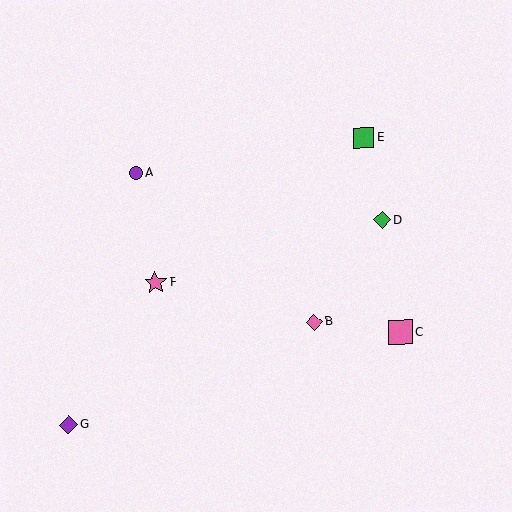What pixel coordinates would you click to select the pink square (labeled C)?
Click at (400, 333) to select the pink square C.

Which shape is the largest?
The pink square (labeled C) is the largest.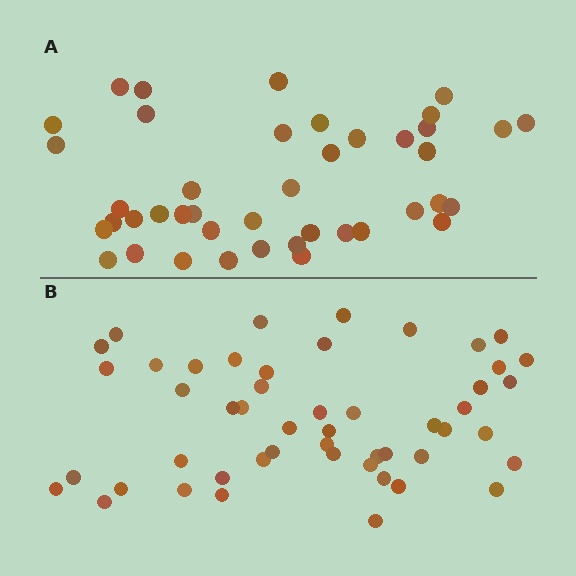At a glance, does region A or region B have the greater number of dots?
Region B (the bottom region) has more dots.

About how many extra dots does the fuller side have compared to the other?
Region B has roughly 8 or so more dots than region A.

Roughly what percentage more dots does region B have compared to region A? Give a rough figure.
About 20% more.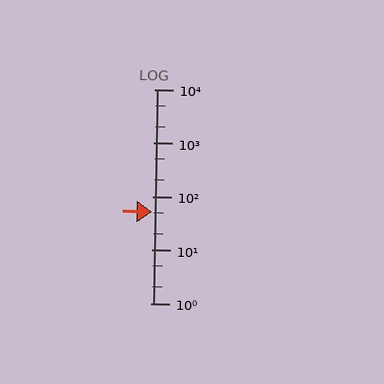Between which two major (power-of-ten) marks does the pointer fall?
The pointer is between 10 and 100.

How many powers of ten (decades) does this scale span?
The scale spans 4 decades, from 1 to 10000.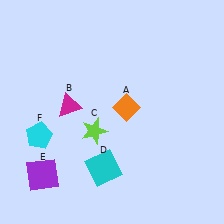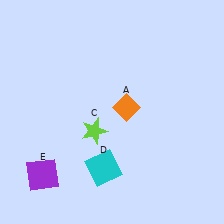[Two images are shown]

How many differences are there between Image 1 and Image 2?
There are 2 differences between the two images.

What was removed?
The magenta triangle (B), the cyan pentagon (F) were removed in Image 2.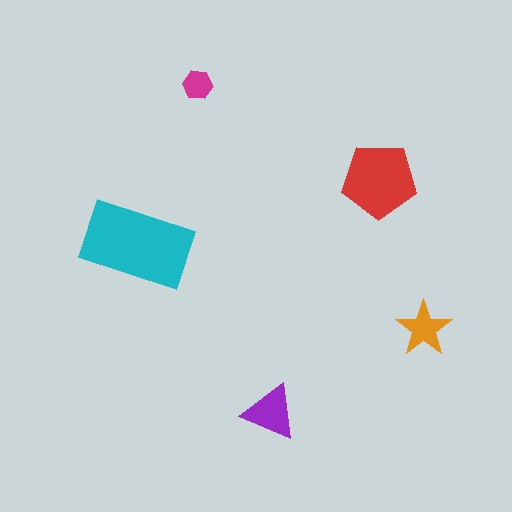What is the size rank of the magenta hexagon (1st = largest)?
5th.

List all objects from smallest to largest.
The magenta hexagon, the orange star, the purple triangle, the red pentagon, the cyan rectangle.